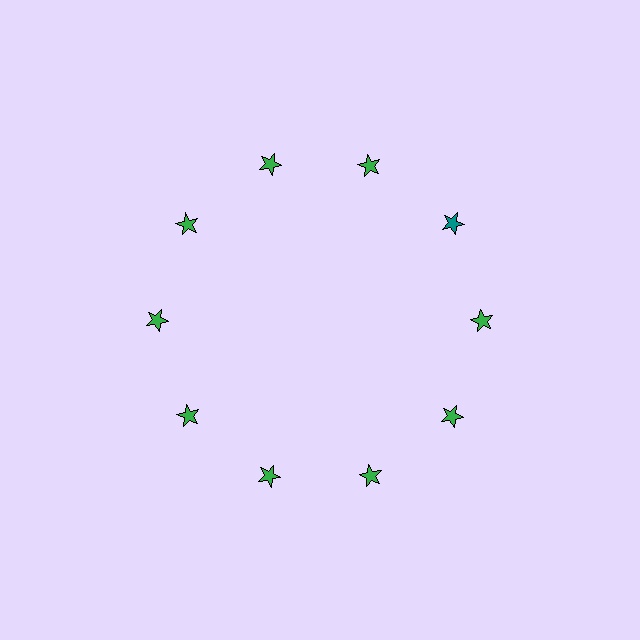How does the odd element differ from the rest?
It has a different color: teal instead of green.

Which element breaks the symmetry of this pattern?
The teal star at roughly the 2 o'clock position breaks the symmetry. All other shapes are green stars.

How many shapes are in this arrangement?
There are 10 shapes arranged in a ring pattern.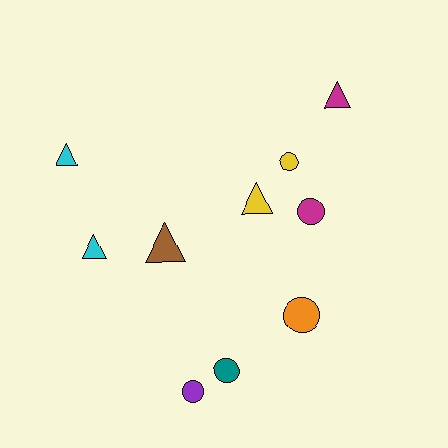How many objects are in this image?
There are 10 objects.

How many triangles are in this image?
There are 5 triangles.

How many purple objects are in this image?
There is 1 purple object.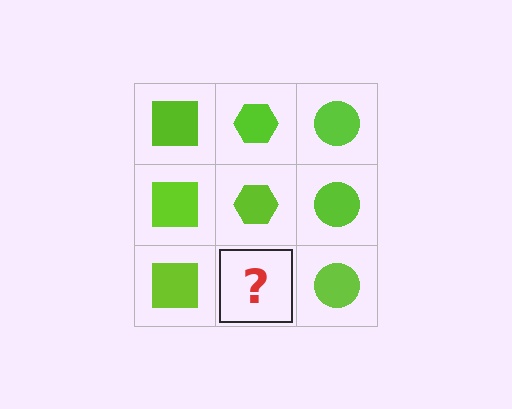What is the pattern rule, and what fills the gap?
The rule is that each column has a consistent shape. The gap should be filled with a lime hexagon.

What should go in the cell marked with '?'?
The missing cell should contain a lime hexagon.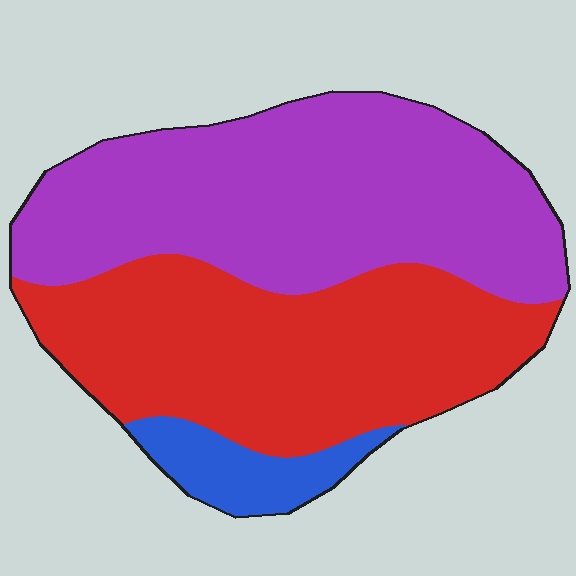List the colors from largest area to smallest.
From largest to smallest: purple, red, blue.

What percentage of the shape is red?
Red takes up between a third and a half of the shape.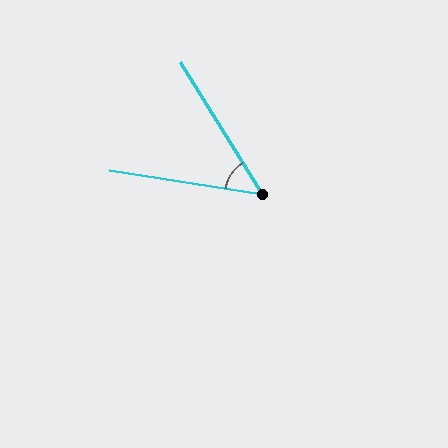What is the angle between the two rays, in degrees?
Approximately 49 degrees.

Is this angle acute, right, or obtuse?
It is acute.